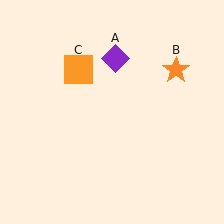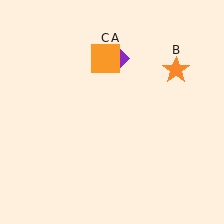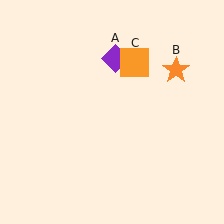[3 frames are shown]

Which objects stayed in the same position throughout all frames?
Purple diamond (object A) and orange star (object B) remained stationary.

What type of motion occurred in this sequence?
The orange square (object C) rotated clockwise around the center of the scene.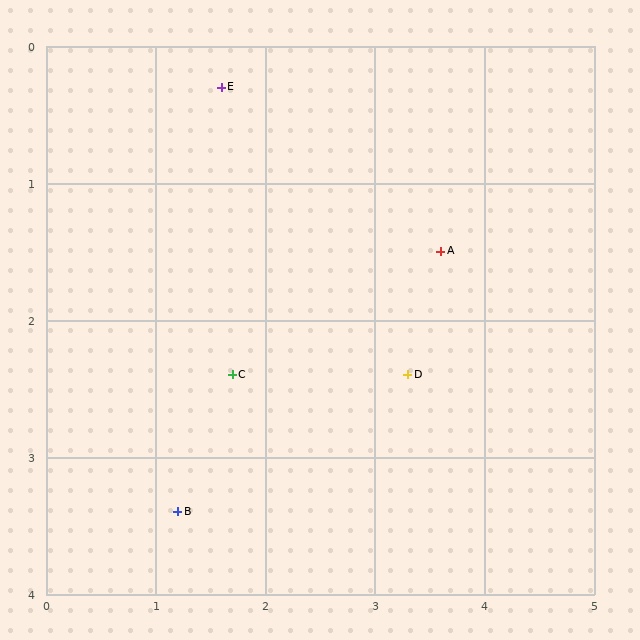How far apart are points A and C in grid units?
Points A and C are about 2.1 grid units apart.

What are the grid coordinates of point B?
Point B is at approximately (1.2, 3.4).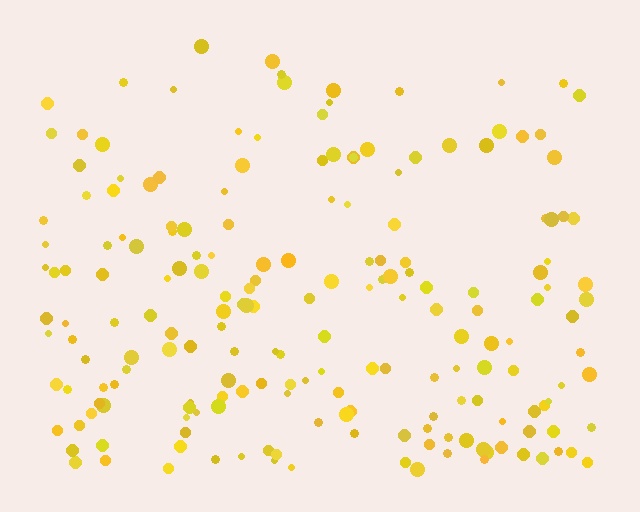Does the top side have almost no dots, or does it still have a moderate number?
Still a moderate number, just noticeably fewer than the bottom.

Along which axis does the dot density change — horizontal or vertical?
Vertical.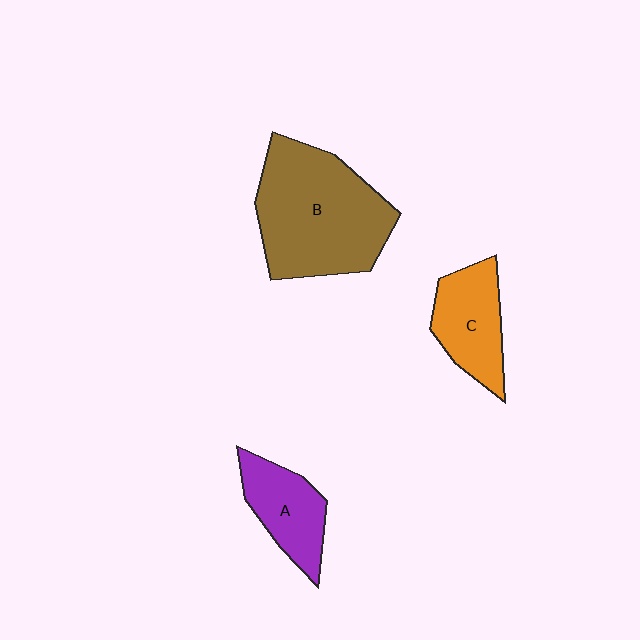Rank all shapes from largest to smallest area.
From largest to smallest: B (brown), C (orange), A (purple).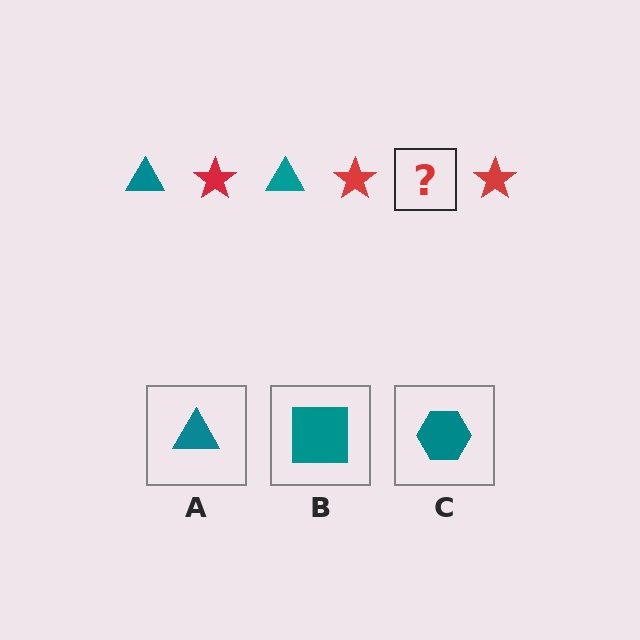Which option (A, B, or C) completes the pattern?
A.